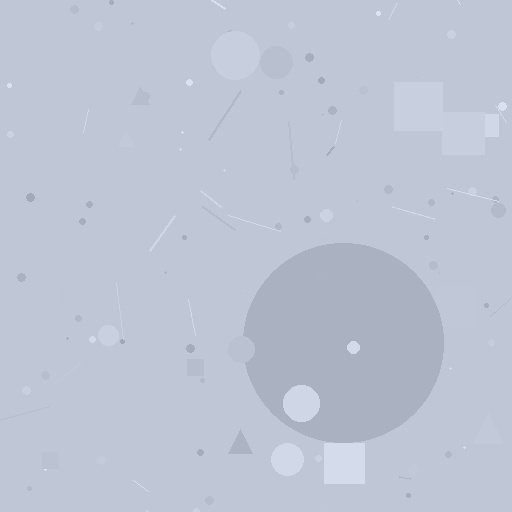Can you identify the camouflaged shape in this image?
The camouflaged shape is a circle.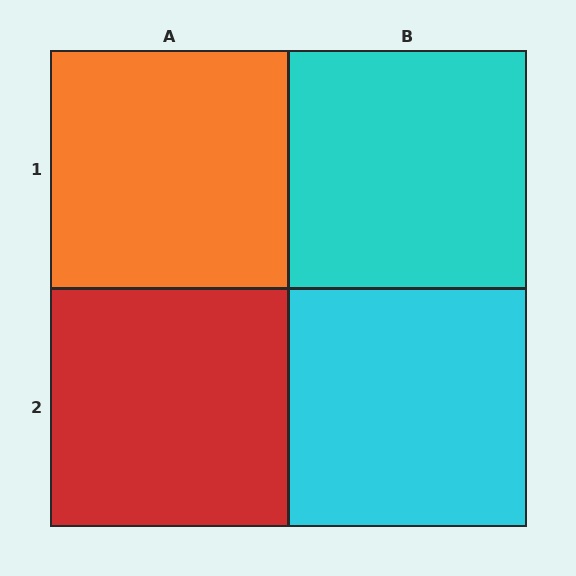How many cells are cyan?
2 cells are cyan.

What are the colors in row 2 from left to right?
Red, cyan.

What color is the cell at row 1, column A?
Orange.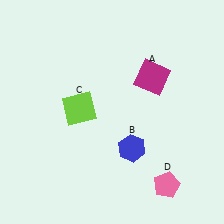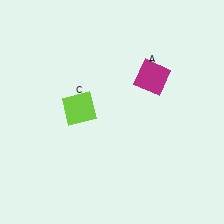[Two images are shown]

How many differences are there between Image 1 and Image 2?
There are 2 differences between the two images.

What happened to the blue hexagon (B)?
The blue hexagon (B) was removed in Image 2. It was in the bottom-right area of Image 1.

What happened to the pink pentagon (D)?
The pink pentagon (D) was removed in Image 2. It was in the bottom-right area of Image 1.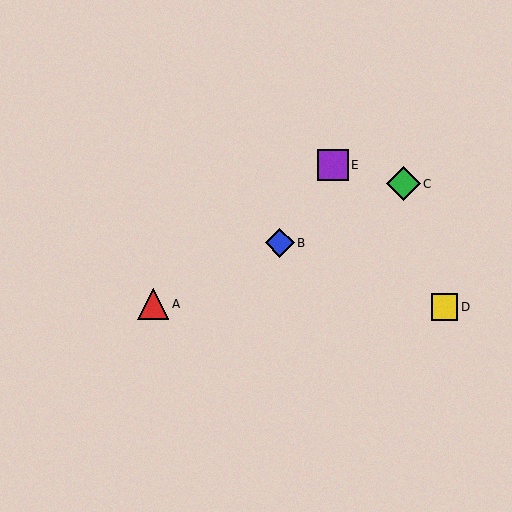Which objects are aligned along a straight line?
Objects A, B, C are aligned along a straight line.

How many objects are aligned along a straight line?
3 objects (A, B, C) are aligned along a straight line.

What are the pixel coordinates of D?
Object D is at (445, 307).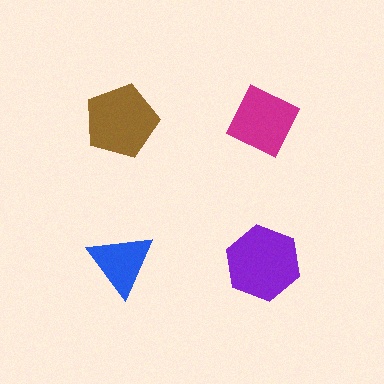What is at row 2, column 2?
A purple hexagon.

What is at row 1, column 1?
A brown pentagon.